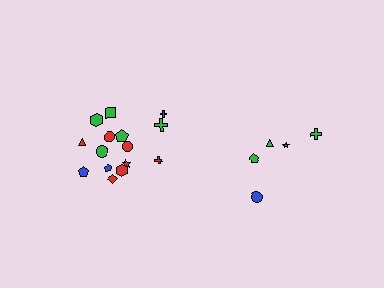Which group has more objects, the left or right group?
The left group.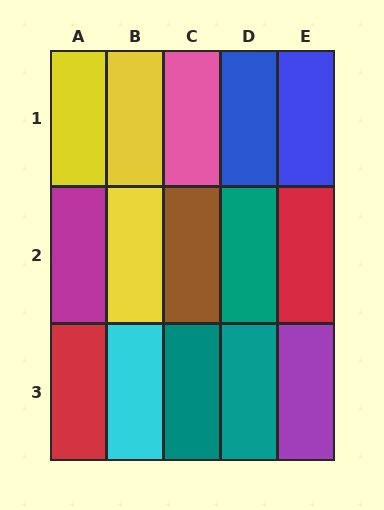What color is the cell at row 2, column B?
Yellow.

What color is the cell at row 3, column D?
Teal.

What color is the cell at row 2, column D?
Teal.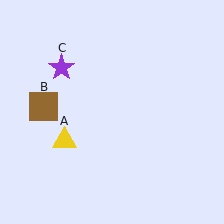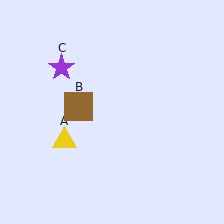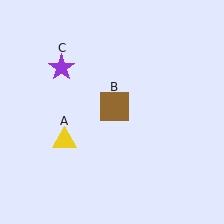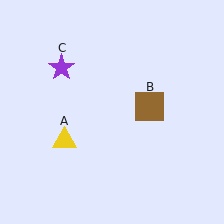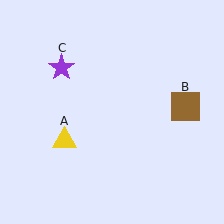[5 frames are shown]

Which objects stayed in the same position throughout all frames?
Yellow triangle (object A) and purple star (object C) remained stationary.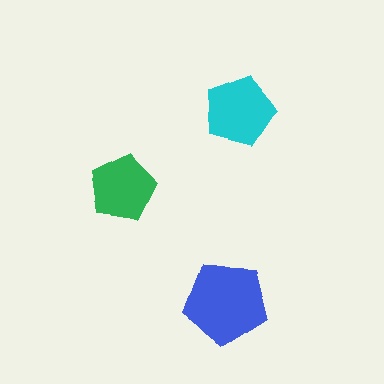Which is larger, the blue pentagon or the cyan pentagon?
The blue one.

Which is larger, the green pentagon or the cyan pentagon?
The cyan one.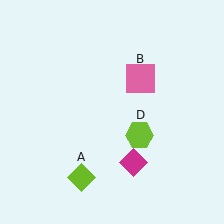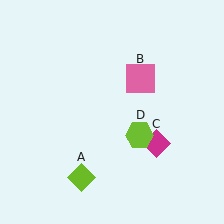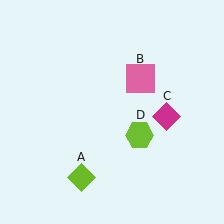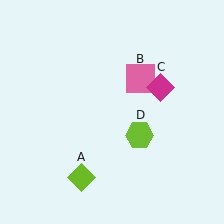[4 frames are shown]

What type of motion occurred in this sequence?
The magenta diamond (object C) rotated counterclockwise around the center of the scene.